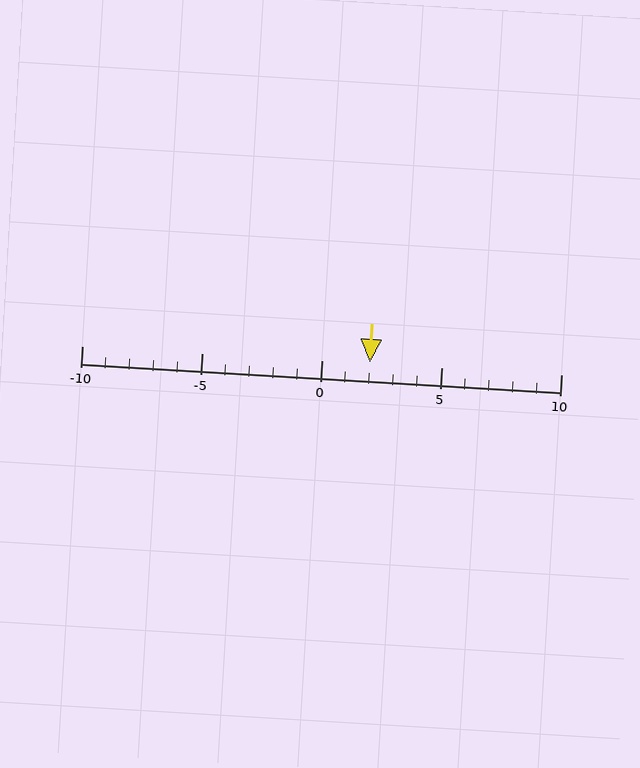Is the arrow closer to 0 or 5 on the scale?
The arrow is closer to 0.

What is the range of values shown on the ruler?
The ruler shows values from -10 to 10.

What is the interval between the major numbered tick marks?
The major tick marks are spaced 5 units apart.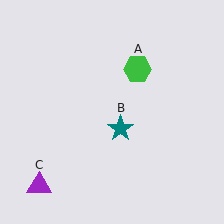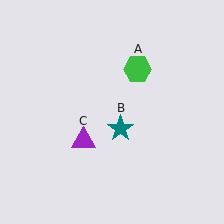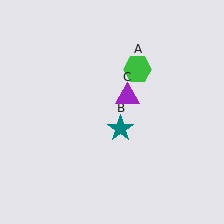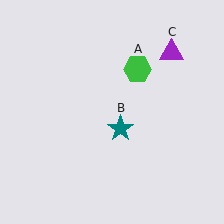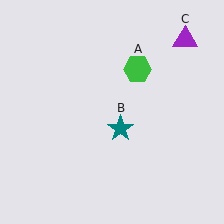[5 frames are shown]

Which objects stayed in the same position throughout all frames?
Green hexagon (object A) and teal star (object B) remained stationary.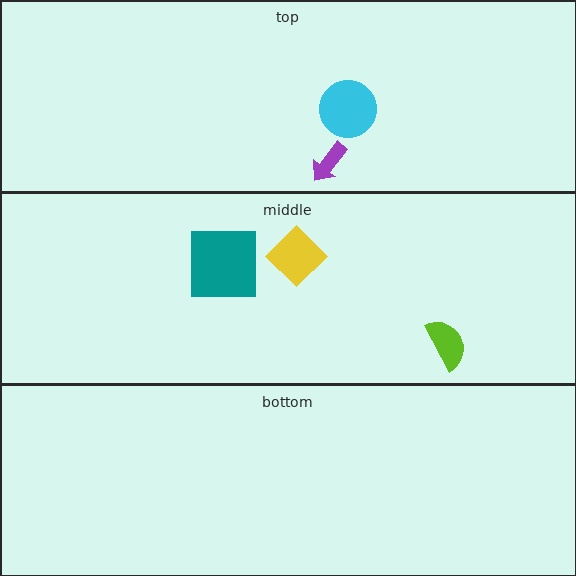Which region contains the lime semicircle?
The middle region.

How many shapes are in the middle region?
3.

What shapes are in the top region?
The cyan circle, the purple arrow.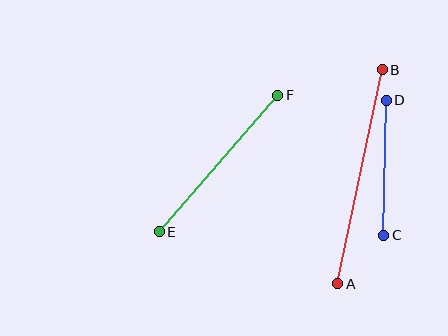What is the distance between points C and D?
The distance is approximately 135 pixels.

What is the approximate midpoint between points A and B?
The midpoint is at approximately (360, 177) pixels.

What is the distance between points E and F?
The distance is approximately 181 pixels.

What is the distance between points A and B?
The distance is approximately 219 pixels.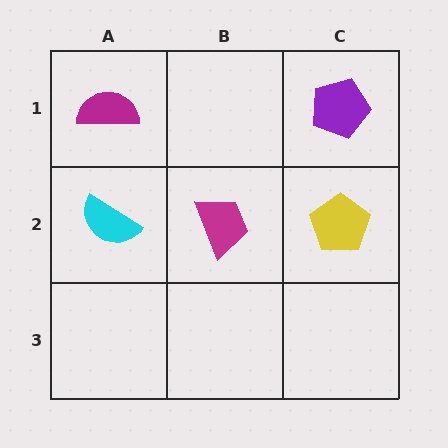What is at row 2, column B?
A magenta trapezoid.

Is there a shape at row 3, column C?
No, that cell is empty.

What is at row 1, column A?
A magenta semicircle.